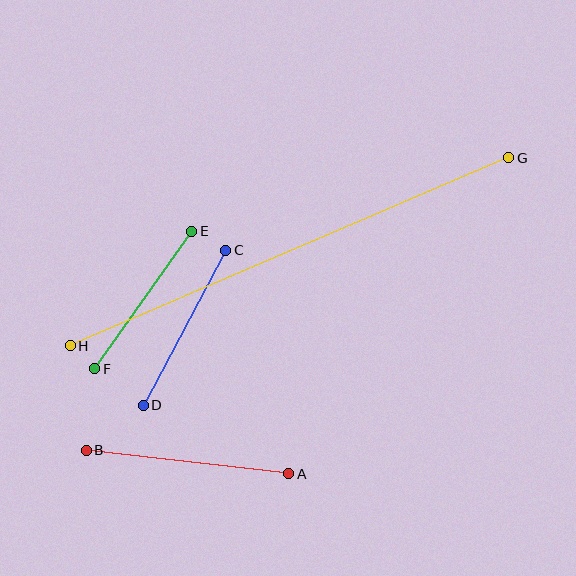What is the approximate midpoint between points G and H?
The midpoint is at approximately (289, 252) pixels.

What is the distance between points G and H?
The distance is approximately 477 pixels.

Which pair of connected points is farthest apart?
Points G and H are farthest apart.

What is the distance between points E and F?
The distance is approximately 168 pixels.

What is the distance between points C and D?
The distance is approximately 176 pixels.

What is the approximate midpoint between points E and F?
The midpoint is at approximately (143, 300) pixels.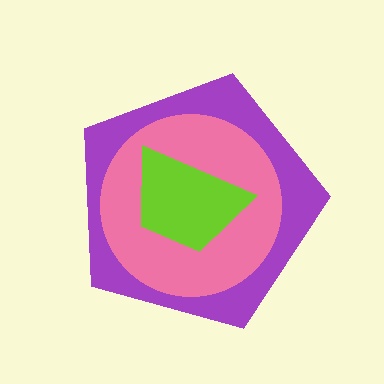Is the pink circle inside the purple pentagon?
Yes.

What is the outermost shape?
The purple pentagon.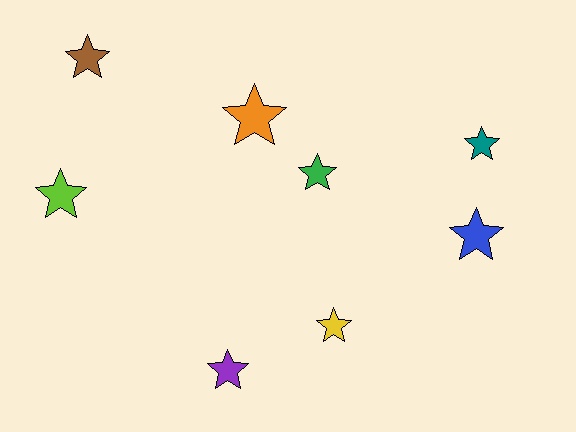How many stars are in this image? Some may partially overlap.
There are 8 stars.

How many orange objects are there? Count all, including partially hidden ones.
There is 1 orange object.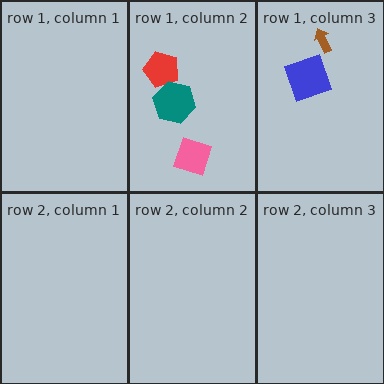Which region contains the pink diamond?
The row 1, column 2 region.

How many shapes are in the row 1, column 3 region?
2.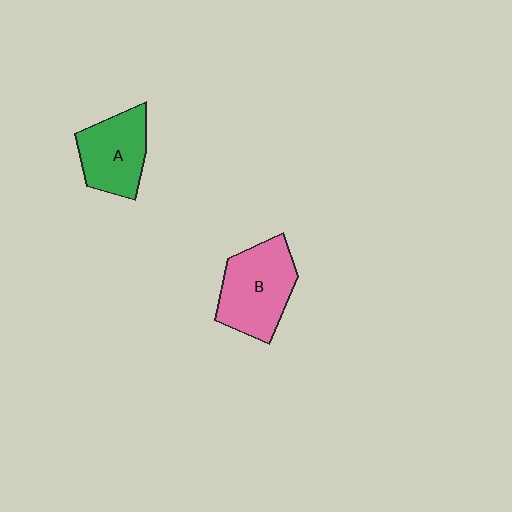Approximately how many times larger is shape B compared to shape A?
Approximately 1.2 times.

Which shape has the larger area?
Shape B (pink).